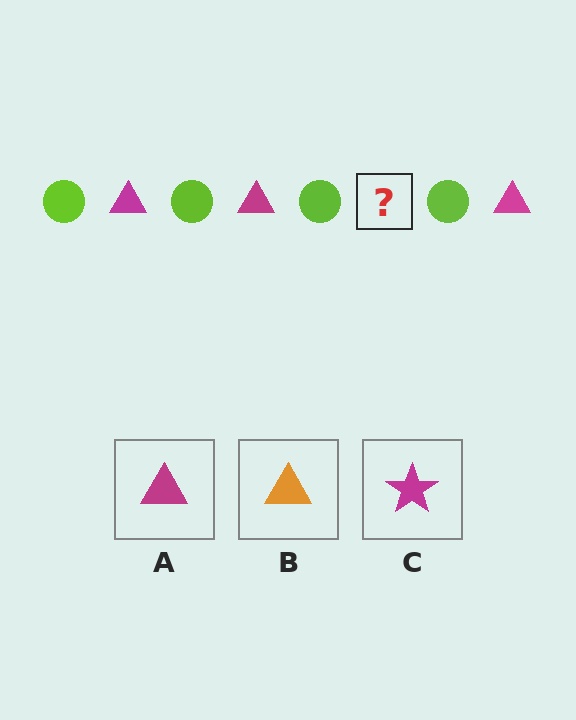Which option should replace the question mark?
Option A.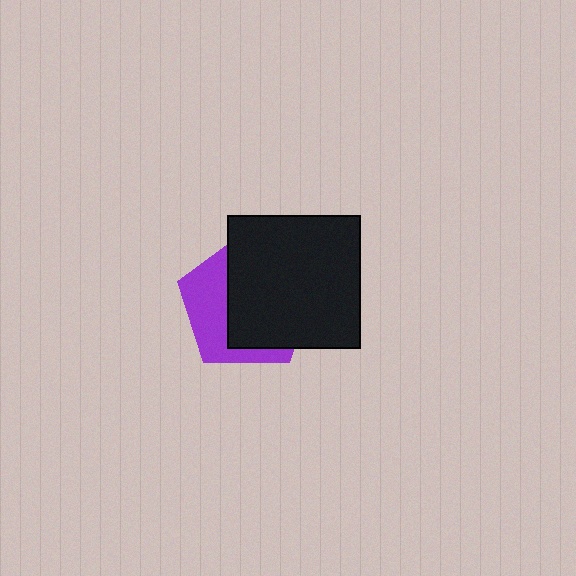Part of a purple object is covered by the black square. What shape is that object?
It is a pentagon.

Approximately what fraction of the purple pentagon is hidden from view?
Roughly 62% of the purple pentagon is hidden behind the black square.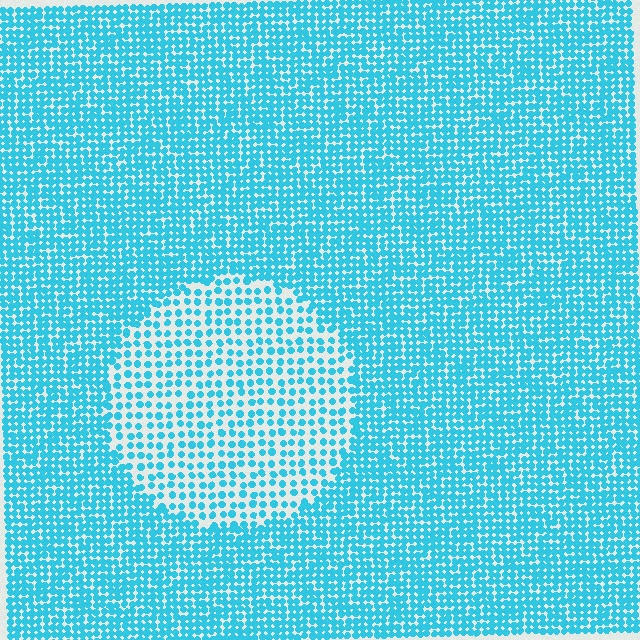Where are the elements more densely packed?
The elements are more densely packed outside the circle boundary.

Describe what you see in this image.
The image contains small cyan elements arranged at two different densities. A circle-shaped region is visible where the elements are less densely packed than the surrounding area.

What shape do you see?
I see a circle.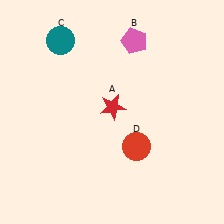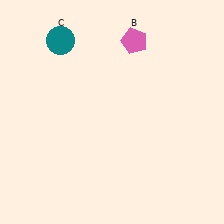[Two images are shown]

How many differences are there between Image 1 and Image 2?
There are 2 differences between the two images.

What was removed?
The red star (A), the red circle (D) were removed in Image 2.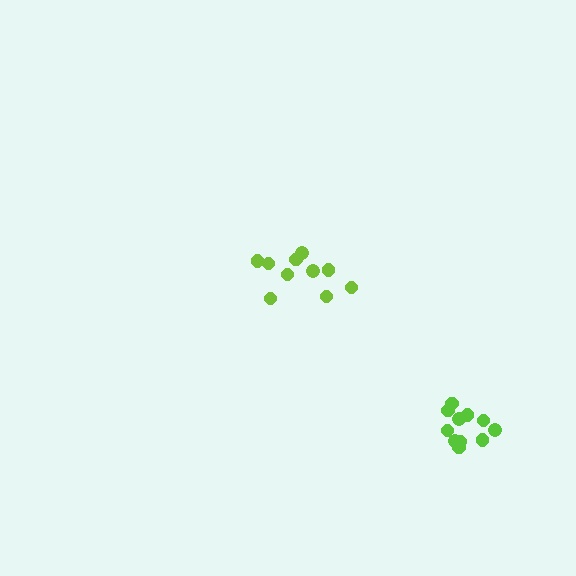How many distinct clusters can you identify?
There are 2 distinct clusters.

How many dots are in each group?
Group 1: 10 dots, Group 2: 11 dots (21 total).